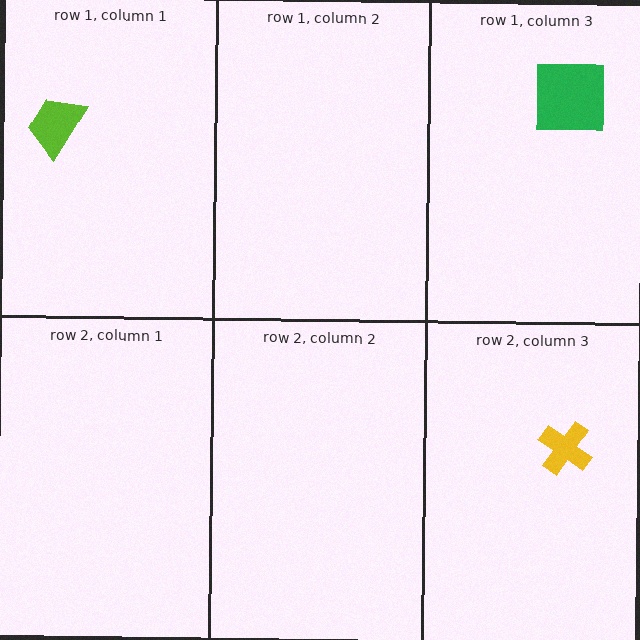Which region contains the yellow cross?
The row 2, column 3 region.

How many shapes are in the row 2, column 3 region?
1.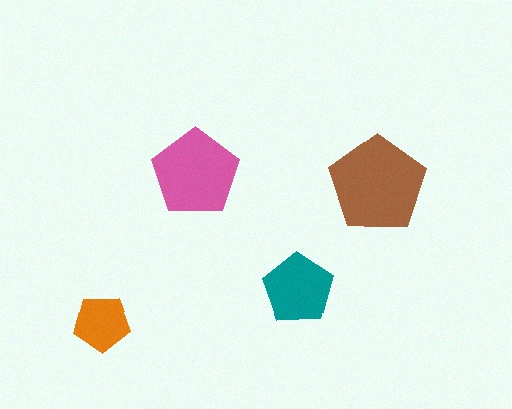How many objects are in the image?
There are 4 objects in the image.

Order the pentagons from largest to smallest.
the brown one, the pink one, the teal one, the orange one.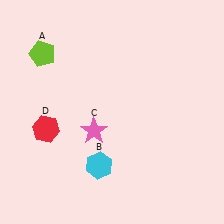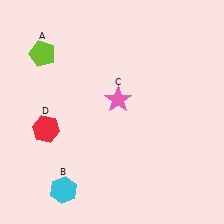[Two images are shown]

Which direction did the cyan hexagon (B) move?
The cyan hexagon (B) moved left.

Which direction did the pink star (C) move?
The pink star (C) moved up.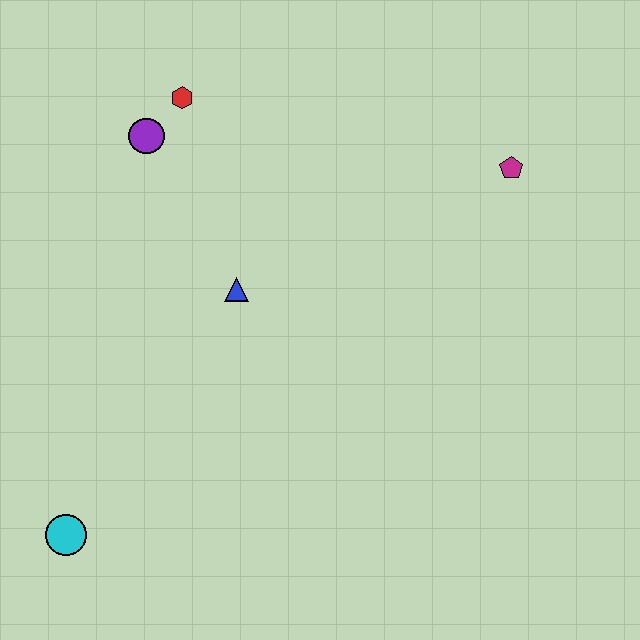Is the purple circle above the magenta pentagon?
Yes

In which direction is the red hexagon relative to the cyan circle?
The red hexagon is above the cyan circle.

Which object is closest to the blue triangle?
The purple circle is closest to the blue triangle.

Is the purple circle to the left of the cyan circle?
No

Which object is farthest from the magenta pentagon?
The cyan circle is farthest from the magenta pentagon.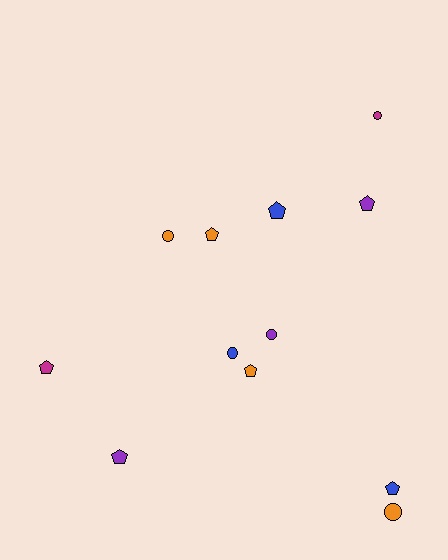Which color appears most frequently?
Orange, with 4 objects.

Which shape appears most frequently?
Pentagon, with 7 objects.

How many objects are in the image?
There are 12 objects.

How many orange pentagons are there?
There are 2 orange pentagons.